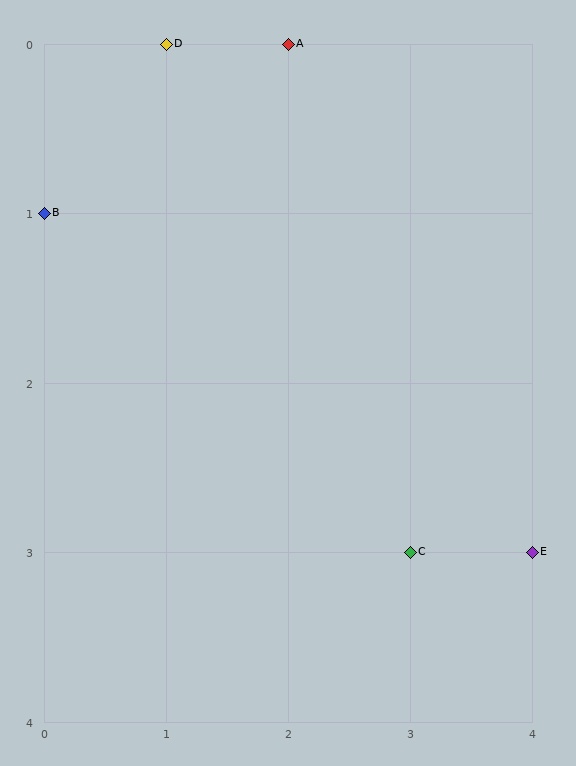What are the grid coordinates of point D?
Point D is at grid coordinates (1, 0).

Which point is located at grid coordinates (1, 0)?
Point D is at (1, 0).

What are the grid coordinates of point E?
Point E is at grid coordinates (4, 3).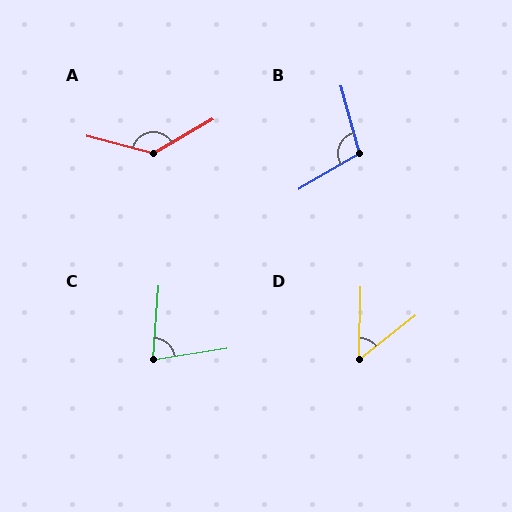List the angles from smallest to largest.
D (50°), C (77°), B (105°), A (135°).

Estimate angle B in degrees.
Approximately 105 degrees.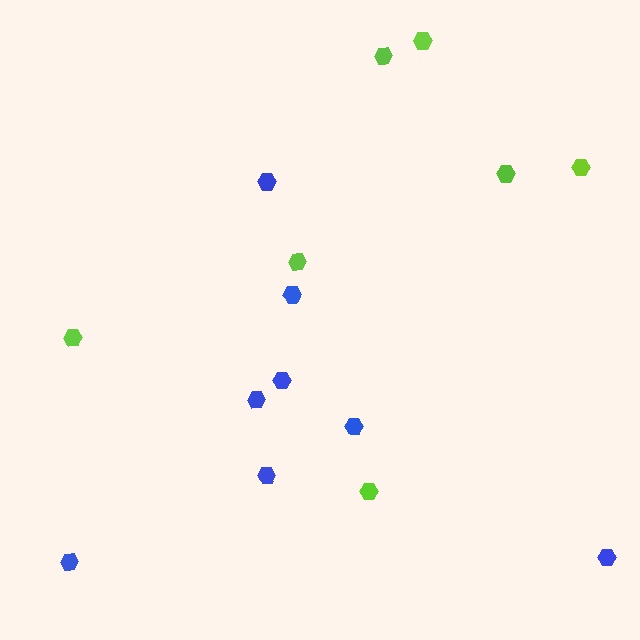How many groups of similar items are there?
There are 2 groups: one group of lime hexagons (7) and one group of blue hexagons (8).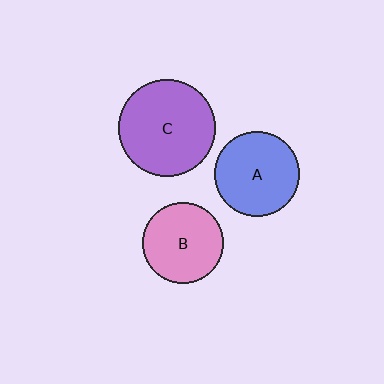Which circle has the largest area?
Circle C (purple).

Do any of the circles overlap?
No, none of the circles overlap.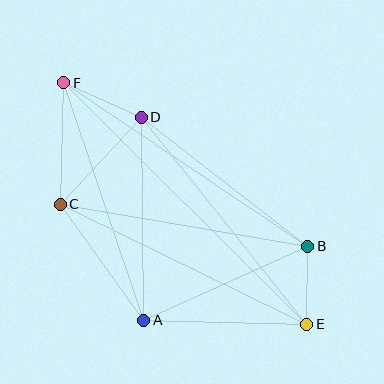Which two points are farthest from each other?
Points E and F are farthest from each other.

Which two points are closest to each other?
Points B and E are closest to each other.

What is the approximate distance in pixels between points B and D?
The distance between B and D is approximately 211 pixels.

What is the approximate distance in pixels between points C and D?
The distance between C and D is approximately 119 pixels.